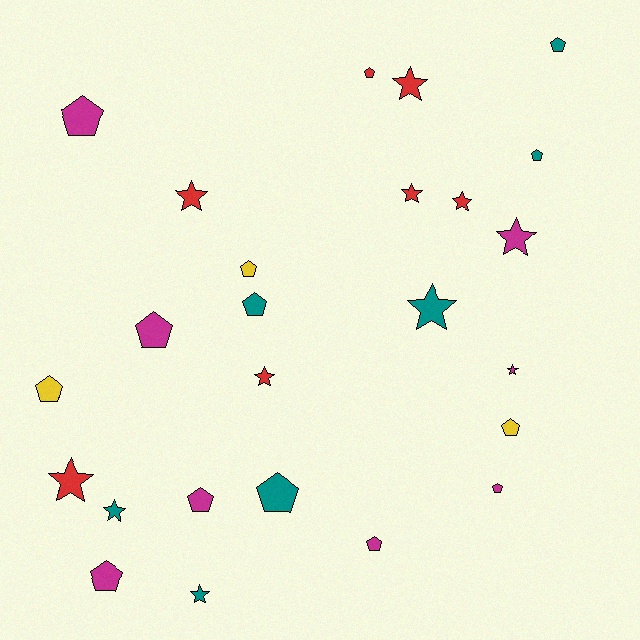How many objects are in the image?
There are 25 objects.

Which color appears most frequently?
Magenta, with 8 objects.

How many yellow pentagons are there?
There are 3 yellow pentagons.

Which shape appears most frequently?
Pentagon, with 14 objects.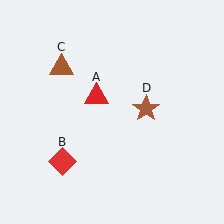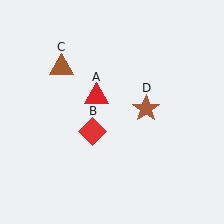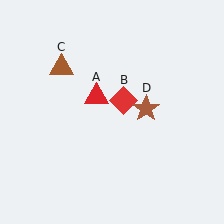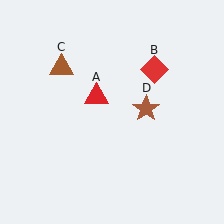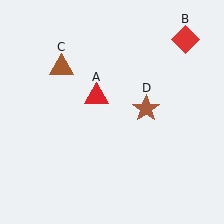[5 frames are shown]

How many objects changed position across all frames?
1 object changed position: red diamond (object B).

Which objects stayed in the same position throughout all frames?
Red triangle (object A) and brown triangle (object C) and brown star (object D) remained stationary.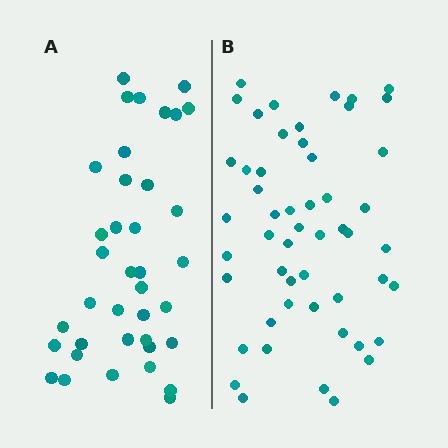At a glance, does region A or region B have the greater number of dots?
Region B (the right region) has more dots.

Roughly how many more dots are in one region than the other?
Region B has approximately 15 more dots than region A.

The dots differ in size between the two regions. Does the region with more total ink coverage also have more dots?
No. Region A has more total ink coverage because its dots are larger, but region B actually contains more individual dots. Total area can be misleading — the number of items is what matters here.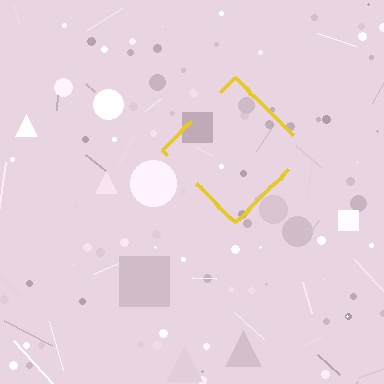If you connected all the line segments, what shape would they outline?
They would outline a diamond.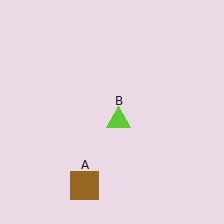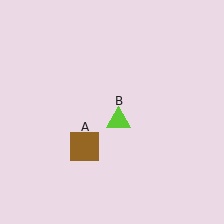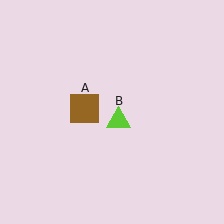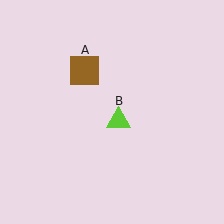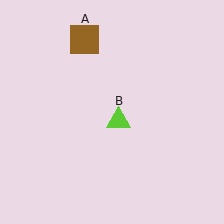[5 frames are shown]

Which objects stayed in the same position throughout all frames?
Lime triangle (object B) remained stationary.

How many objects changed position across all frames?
1 object changed position: brown square (object A).